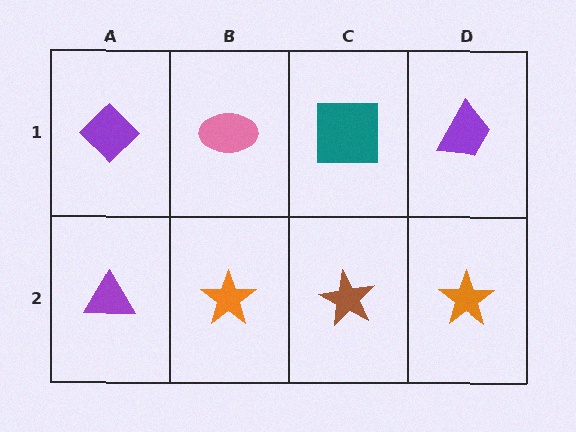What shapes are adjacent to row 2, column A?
A purple diamond (row 1, column A), an orange star (row 2, column B).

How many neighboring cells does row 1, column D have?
2.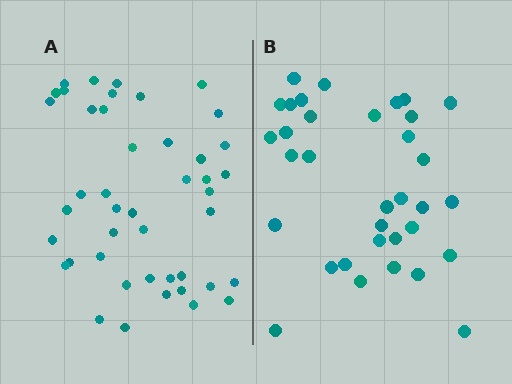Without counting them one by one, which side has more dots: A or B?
Region A (the left region) has more dots.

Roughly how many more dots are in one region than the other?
Region A has roughly 10 or so more dots than region B.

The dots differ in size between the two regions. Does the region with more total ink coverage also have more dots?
No. Region B has more total ink coverage because its dots are larger, but region A actually contains more individual dots. Total area can be misleading — the number of items is what matters here.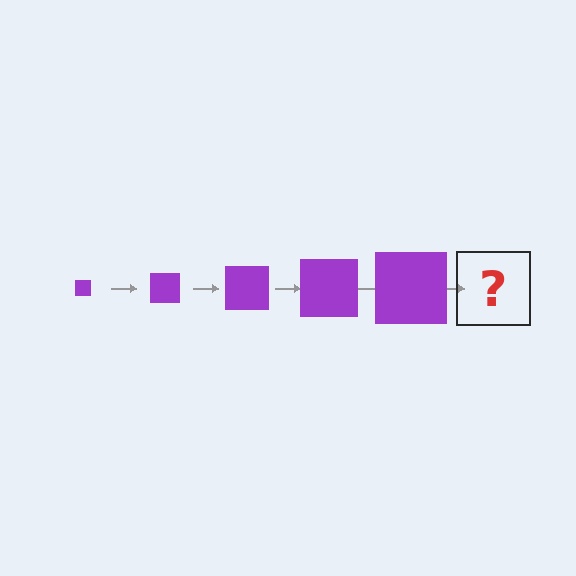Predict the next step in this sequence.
The next step is a purple square, larger than the previous one.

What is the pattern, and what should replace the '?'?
The pattern is that the square gets progressively larger each step. The '?' should be a purple square, larger than the previous one.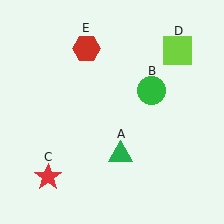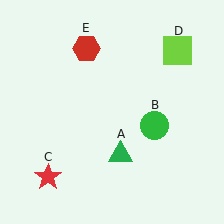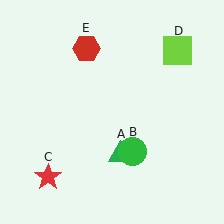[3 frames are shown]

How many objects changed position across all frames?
1 object changed position: green circle (object B).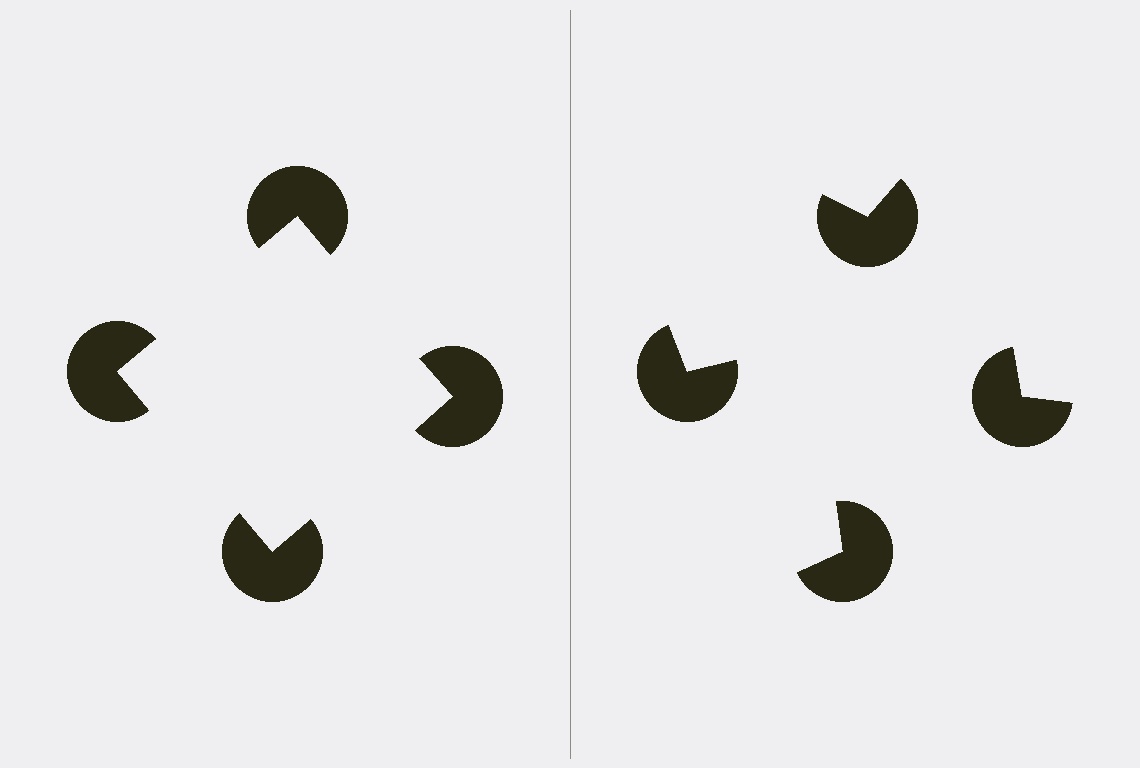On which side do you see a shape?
An illusory square appears on the left side. On the right side the wedge cuts are rotated, so no coherent shape forms.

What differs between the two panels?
The pac-man discs are positioned identically on both sides; only the wedge orientations differ. On the left they align to a square; on the right they are misaligned.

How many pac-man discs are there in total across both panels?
8 — 4 on each side.